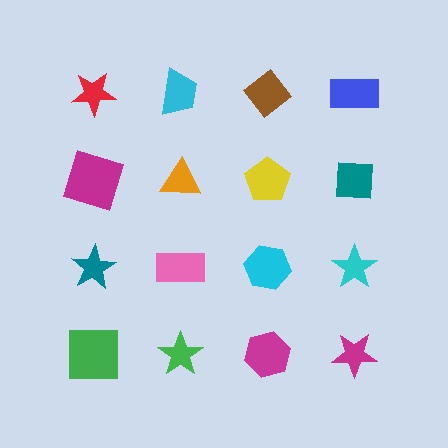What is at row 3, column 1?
A teal star.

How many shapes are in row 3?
4 shapes.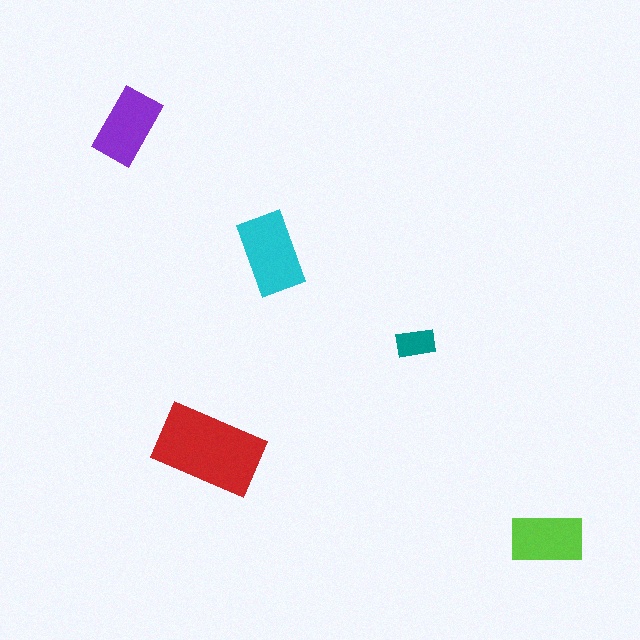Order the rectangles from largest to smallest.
the red one, the cyan one, the purple one, the lime one, the teal one.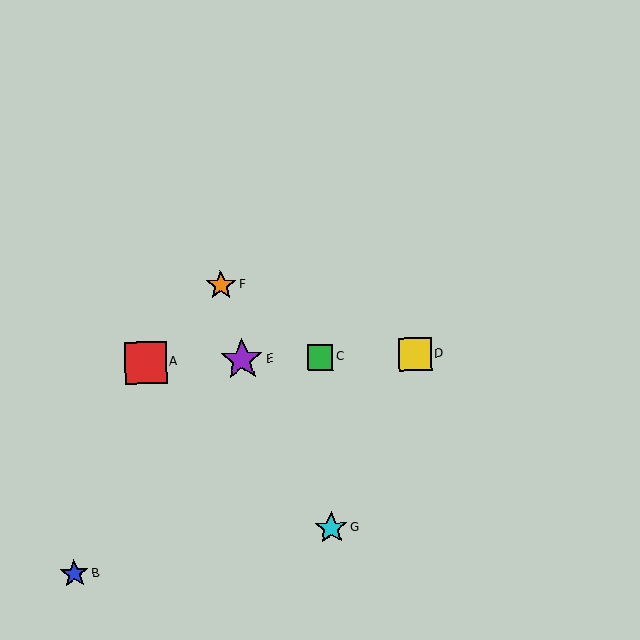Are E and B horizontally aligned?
No, E is at y≈360 and B is at y≈574.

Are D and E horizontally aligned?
Yes, both are at y≈354.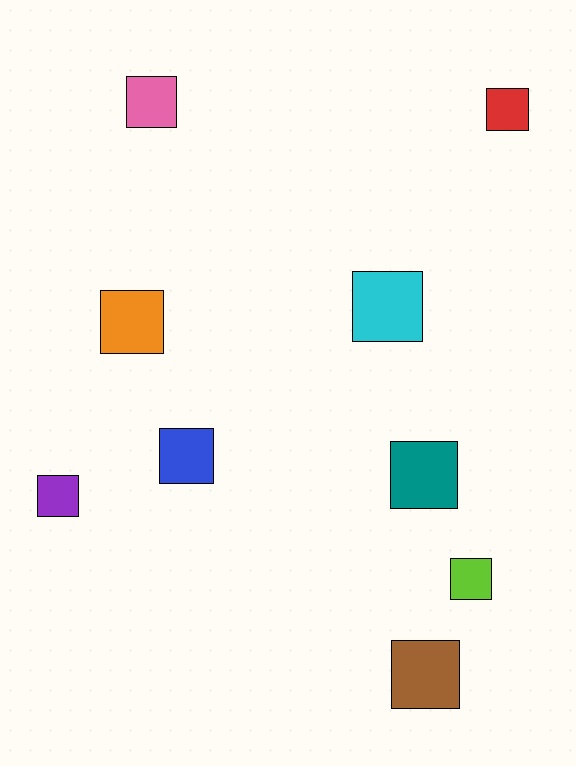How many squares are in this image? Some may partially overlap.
There are 9 squares.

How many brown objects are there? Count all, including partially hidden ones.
There is 1 brown object.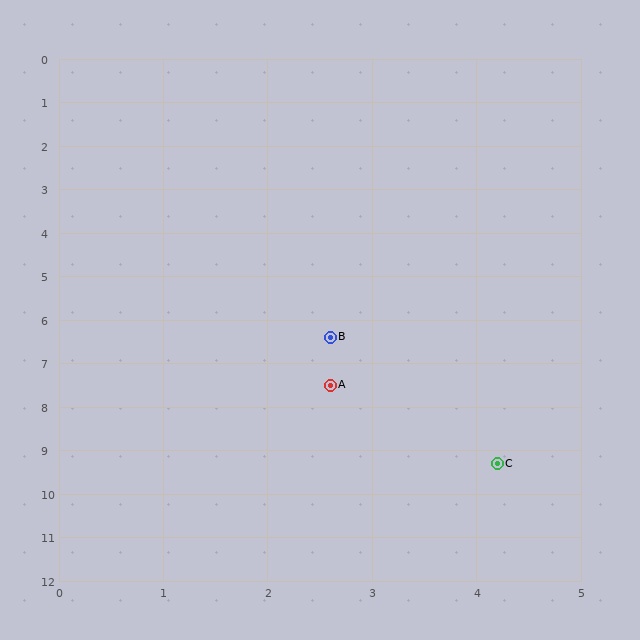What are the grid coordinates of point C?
Point C is at approximately (4.2, 9.3).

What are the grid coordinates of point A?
Point A is at approximately (2.6, 7.5).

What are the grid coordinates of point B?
Point B is at approximately (2.6, 6.4).